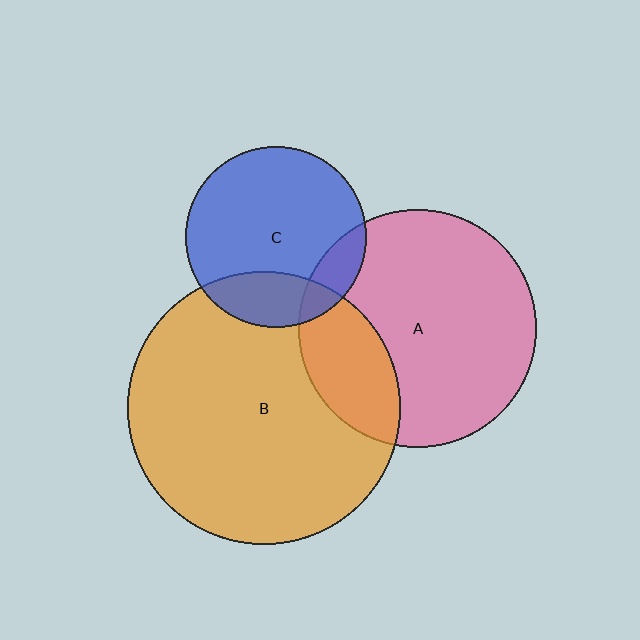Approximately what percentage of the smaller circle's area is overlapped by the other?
Approximately 15%.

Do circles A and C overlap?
Yes.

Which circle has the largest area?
Circle B (orange).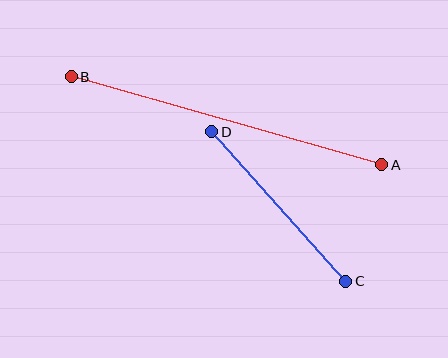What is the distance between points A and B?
The distance is approximately 323 pixels.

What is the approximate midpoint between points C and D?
The midpoint is at approximately (279, 207) pixels.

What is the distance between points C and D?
The distance is approximately 201 pixels.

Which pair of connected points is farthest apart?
Points A and B are farthest apart.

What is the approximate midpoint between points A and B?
The midpoint is at approximately (226, 121) pixels.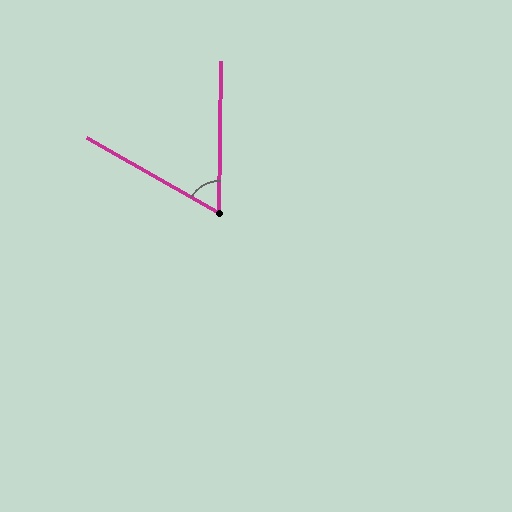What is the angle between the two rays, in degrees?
Approximately 61 degrees.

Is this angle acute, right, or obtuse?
It is acute.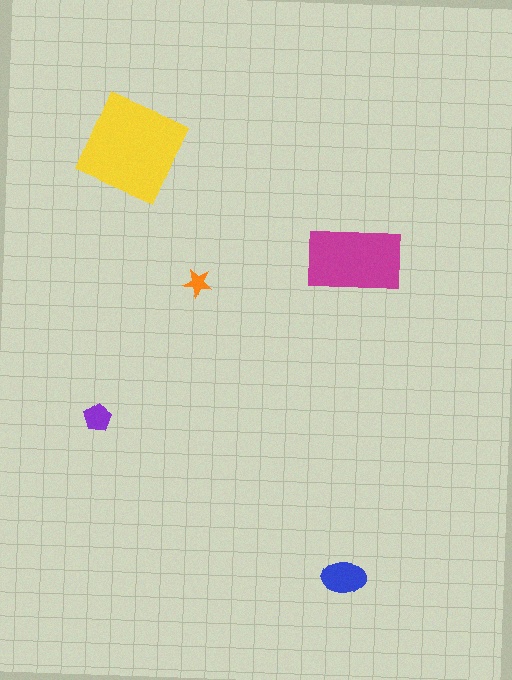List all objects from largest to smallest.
The yellow diamond, the magenta rectangle, the blue ellipse, the purple pentagon, the orange star.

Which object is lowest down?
The blue ellipse is bottommost.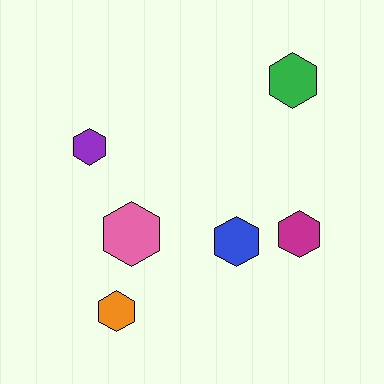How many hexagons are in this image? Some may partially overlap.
There are 6 hexagons.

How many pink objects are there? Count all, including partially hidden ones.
There is 1 pink object.